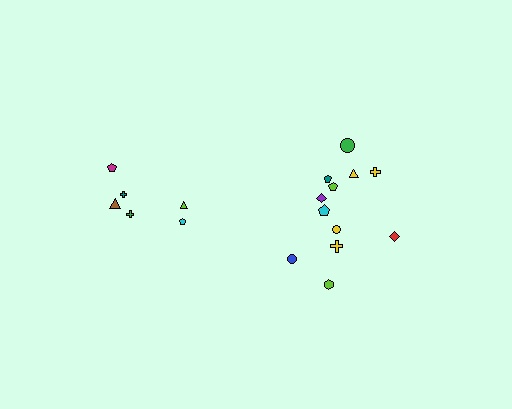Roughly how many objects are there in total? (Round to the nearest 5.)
Roughly 20 objects in total.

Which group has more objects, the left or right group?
The right group.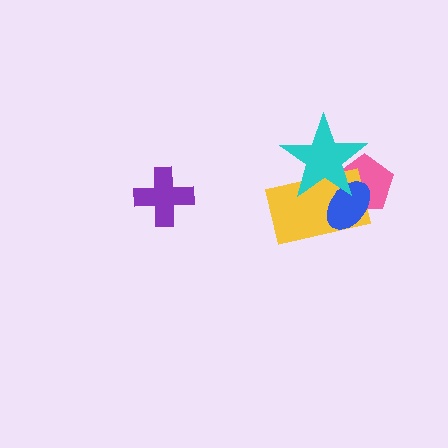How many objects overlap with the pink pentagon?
3 objects overlap with the pink pentagon.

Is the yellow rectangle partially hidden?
Yes, it is partially covered by another shape.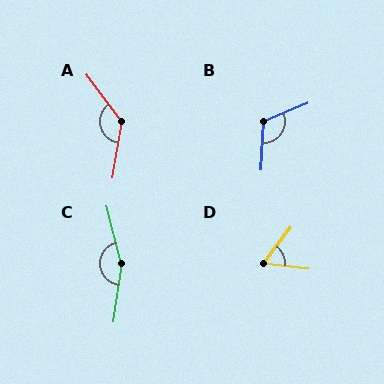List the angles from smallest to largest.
D (60°), B (115°), A (134°), C (158°).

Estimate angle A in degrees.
Approximately 134 degrees.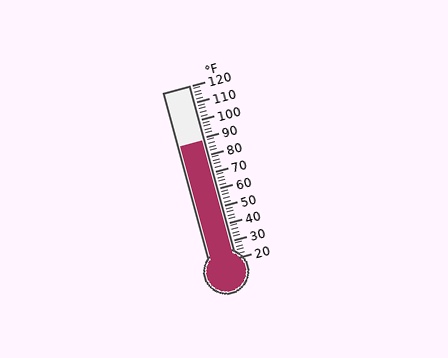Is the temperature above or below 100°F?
The temperature is below 100°F.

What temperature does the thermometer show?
The thermometer shows approximately 88°F.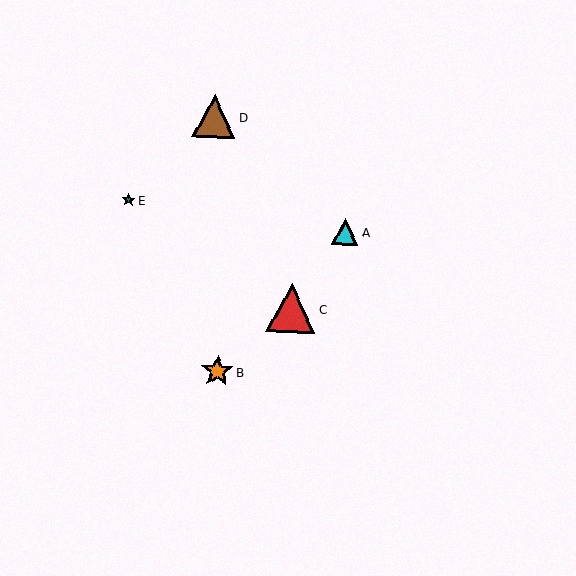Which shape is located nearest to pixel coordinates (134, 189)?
The teal star (labeled E) at (128, 200) is nearest to that location.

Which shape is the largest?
The red triangle (labeled C) is the largest.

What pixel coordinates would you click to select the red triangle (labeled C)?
Click at (291, 309) to select the red triangle C.